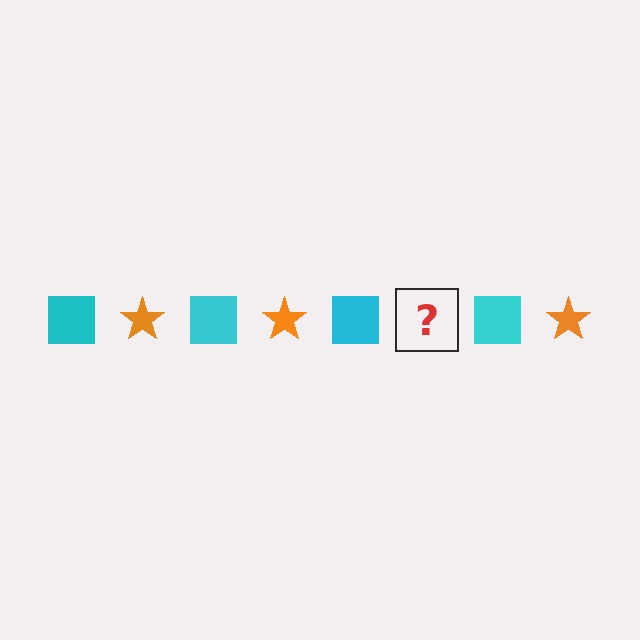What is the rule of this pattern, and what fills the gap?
The rule is that the pattern alternates between cyan square and orange star. The gap should be filled with an orange star.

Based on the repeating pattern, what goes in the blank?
The blank should be an orange star.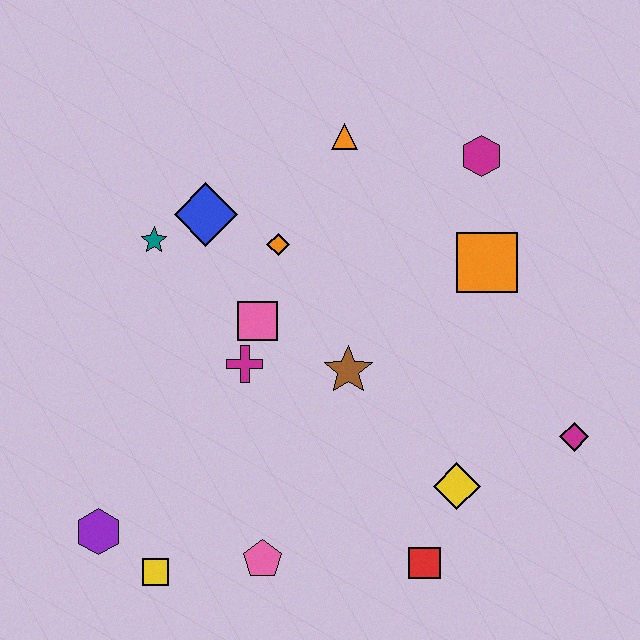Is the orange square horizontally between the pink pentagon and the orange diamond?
No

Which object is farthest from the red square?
The orange triangle is farthest from the red square.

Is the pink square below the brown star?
No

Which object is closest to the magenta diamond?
The yellow diamond is closest to the magenta diamond.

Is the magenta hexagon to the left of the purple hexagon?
No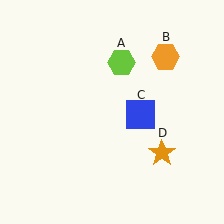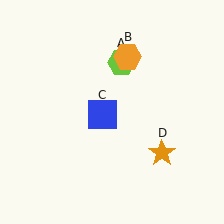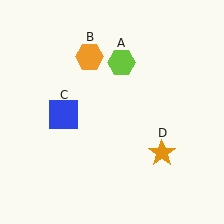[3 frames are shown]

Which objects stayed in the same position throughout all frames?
Lime hexagon (object A) and orange star (object D) remained stationary.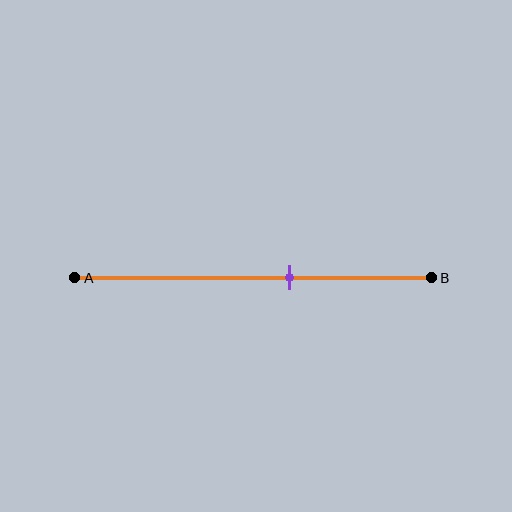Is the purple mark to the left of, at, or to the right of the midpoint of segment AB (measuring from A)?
The purple mark is to the right of the midpoint of segment AB.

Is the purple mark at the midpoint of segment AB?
No, the mark is at about 60% from A, not at the 50% midpoint.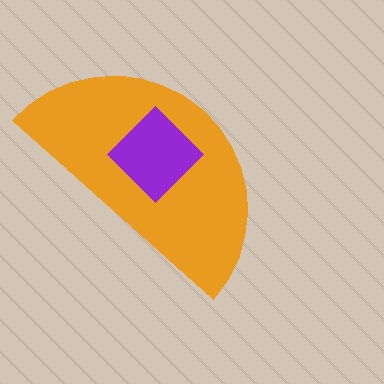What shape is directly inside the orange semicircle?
The purple diamond.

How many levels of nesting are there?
2.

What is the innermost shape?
The purple diamond.